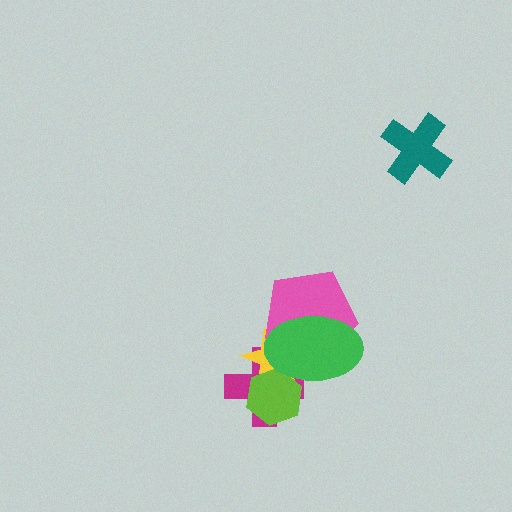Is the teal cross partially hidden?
No, no other shape covers it.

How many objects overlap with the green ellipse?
4 objects overlap with the green ellipse.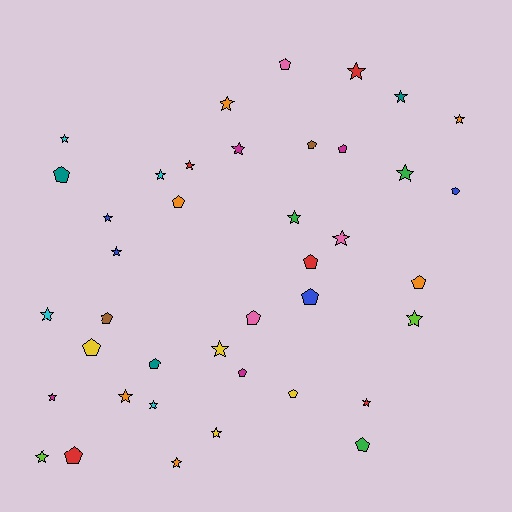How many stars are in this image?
There are 23 stars.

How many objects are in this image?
There are 40 objects.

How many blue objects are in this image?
There are 4 blue objects.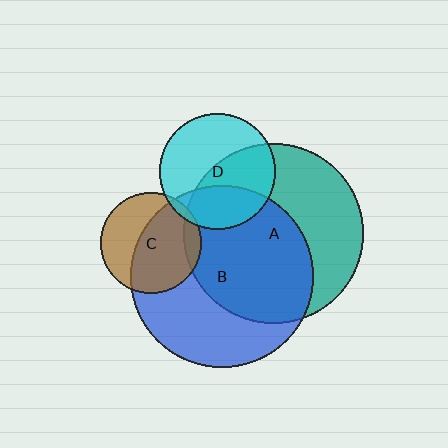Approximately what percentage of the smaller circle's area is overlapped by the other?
Approximately 50%.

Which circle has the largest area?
Circle B (blue).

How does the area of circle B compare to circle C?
Approximately 3.3 times.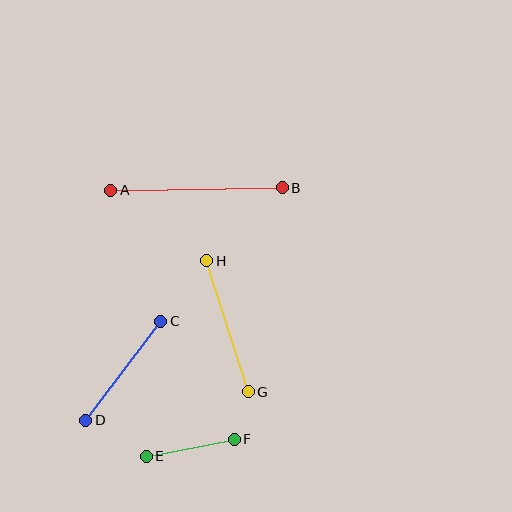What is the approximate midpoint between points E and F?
The midpoint is at approximately (190, 448) pixels.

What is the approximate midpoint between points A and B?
The midpoint is at approximately (197, 189) pixels.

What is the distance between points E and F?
The distance is approximately 90 pixels.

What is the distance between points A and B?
The distance is approximately 171 pixels.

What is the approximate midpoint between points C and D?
The midpoint is at approximately (123, 371) pixels.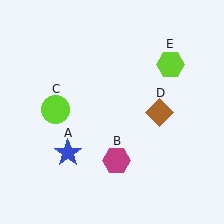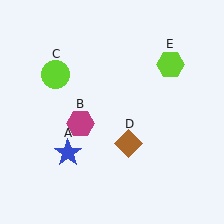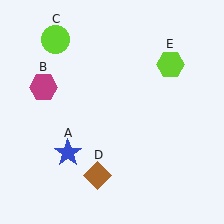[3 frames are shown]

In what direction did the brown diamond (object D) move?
The brown diamond (object D) moved down and to the left.